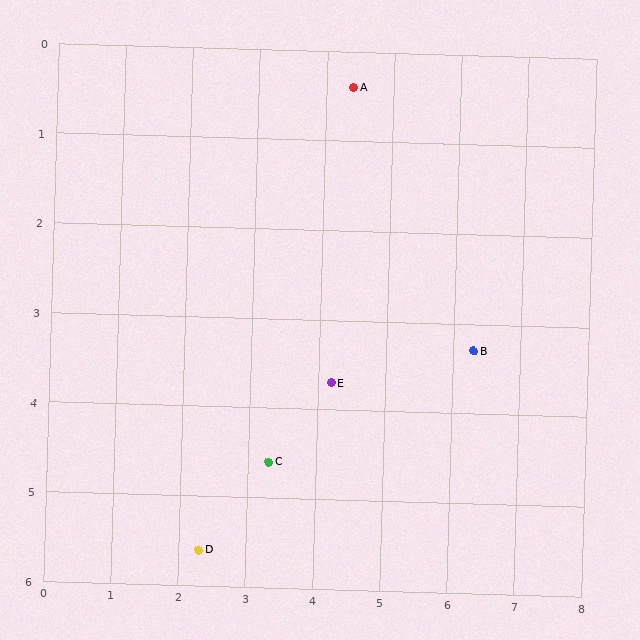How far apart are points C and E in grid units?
Points C and E are about 1.3 grid units apart.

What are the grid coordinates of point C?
Point C is at approximately (3.3, 4.6).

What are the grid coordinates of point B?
Point B is at approximately (6.3, 3.3).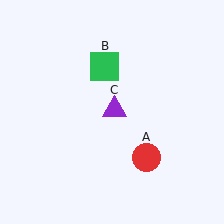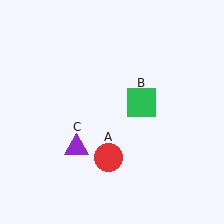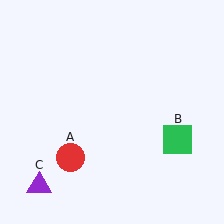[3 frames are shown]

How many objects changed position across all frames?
3 objects changed position: red circle (object A), green square (object B), purple triangle (object C).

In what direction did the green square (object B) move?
The green square (object B) moved down and to the right.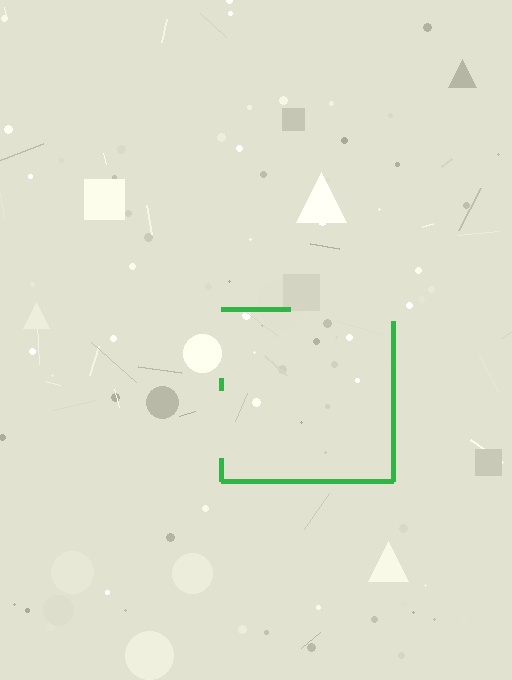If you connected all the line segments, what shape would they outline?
They would outline a square.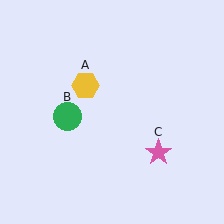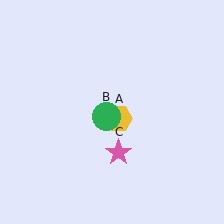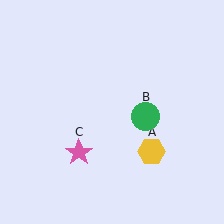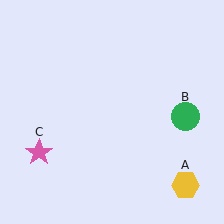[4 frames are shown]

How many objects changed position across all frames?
3 objects changed position: yellow hexagon (object A), green circle (object B), pink star (object C).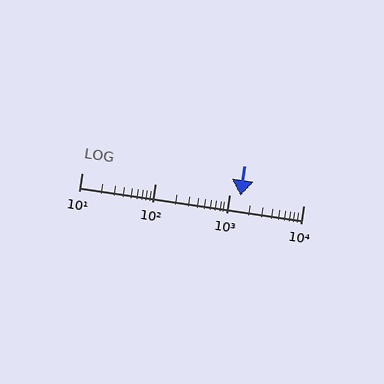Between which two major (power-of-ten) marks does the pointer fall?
The pointer is between 1000 and 10000.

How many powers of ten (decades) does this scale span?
The scale spans 3 decades, from 10 to 10000.